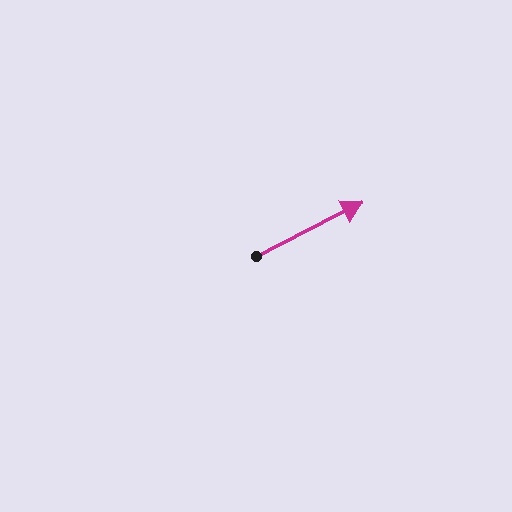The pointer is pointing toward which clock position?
Roughly 2 o'clock.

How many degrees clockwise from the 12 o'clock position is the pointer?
Approximately 63 degrees.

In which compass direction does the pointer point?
Northeast.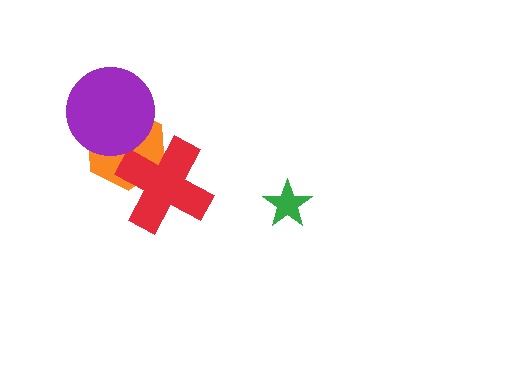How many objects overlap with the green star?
0 objects overlap with the green star.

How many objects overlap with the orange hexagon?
2 objects overlap with the orange hexagon.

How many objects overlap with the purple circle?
1 object overlaps with the purple circle.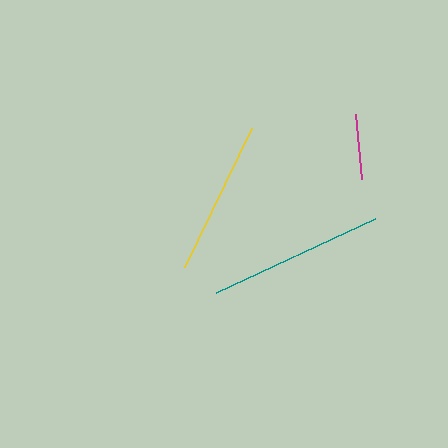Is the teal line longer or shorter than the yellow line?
The teal line is longer than the yellow line.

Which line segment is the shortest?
The magenta line is the shortest at approximately 65 pixels.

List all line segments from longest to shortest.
From longest to shortest: teal, yellow, magenta.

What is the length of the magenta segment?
The magenta segment is approximately 65 pixels long.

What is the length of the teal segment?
The teal segment is approximately 175 pixels long.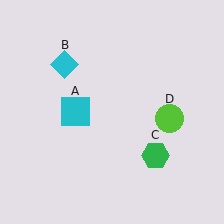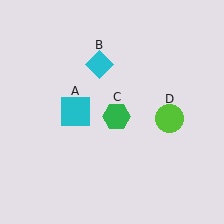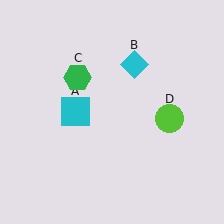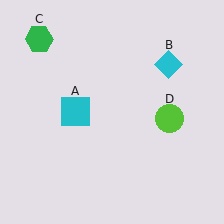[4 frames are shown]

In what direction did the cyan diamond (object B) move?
The cyan diamond (object B) moved right.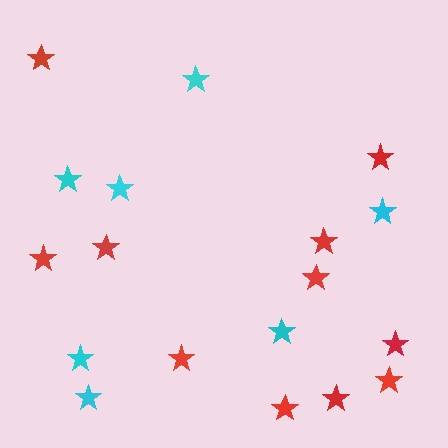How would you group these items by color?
There are 2 groups: one group of cyan stars (7) and one group of red stars (11).